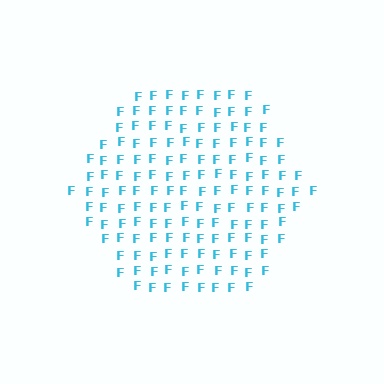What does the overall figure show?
The overall figure shows a hexagon.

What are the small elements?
The small elements are letter F's.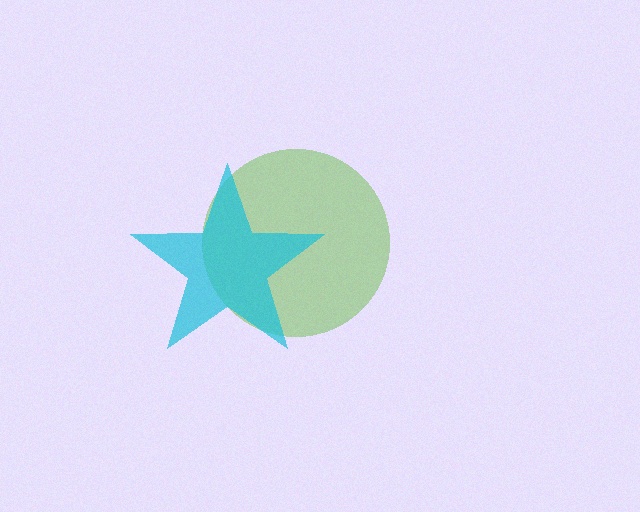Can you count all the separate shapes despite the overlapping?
Yes, there are 2 separate shapes.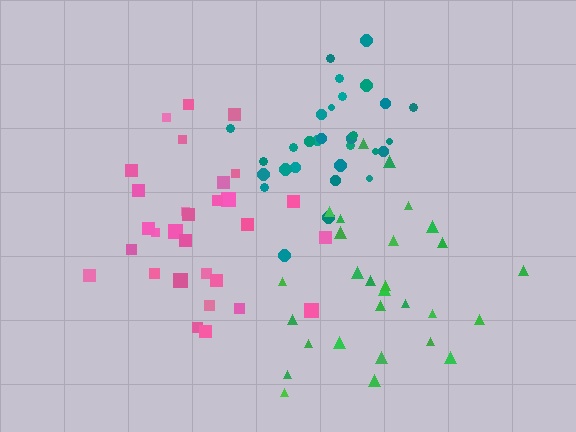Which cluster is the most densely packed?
Teal.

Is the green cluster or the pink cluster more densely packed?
Green.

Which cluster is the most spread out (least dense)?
Pink.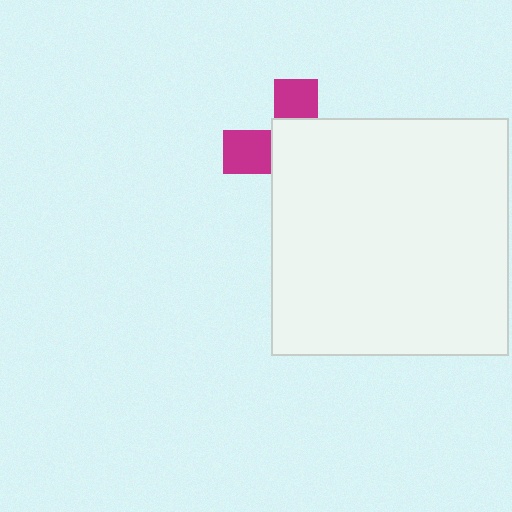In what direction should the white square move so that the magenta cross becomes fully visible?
The white square should move toward the lower-right. That is the shortest direction to clear the overlap and leave the magenta cross fully visible.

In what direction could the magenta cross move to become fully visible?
The magenta cross could move toward the upper-left. That would shift it out from behind the white square entirely.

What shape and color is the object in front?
The object in front is a white square.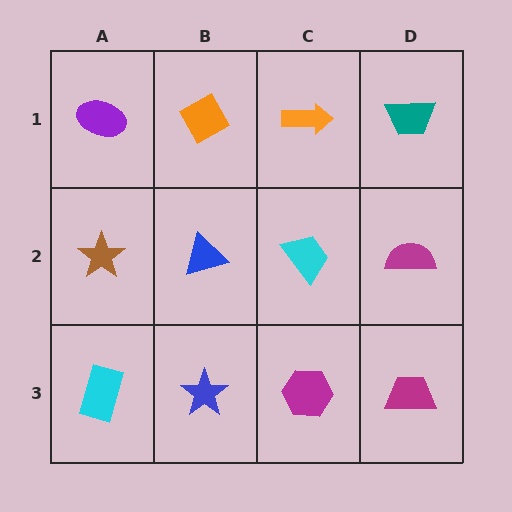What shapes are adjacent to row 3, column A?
A brown star (row 2, column A), a blue star (row 3, column B).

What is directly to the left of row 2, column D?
A cyan trapezoid.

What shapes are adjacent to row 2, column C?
An orange arrow (row 1, column C), a magenta hexagon (row 3, column C), a blue triangle (row 2, column B), a magenta semicircle (row 2, column D).